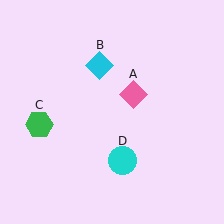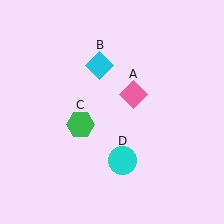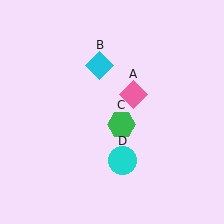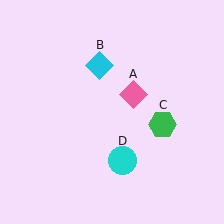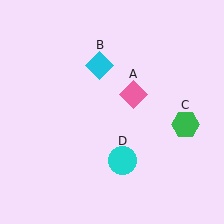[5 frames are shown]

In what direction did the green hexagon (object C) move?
The green hexagon (object C) moved right.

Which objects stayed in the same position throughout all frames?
Pink diamond (object A) and cyan diamond (object B) and cyan circle (object D) remained stationary.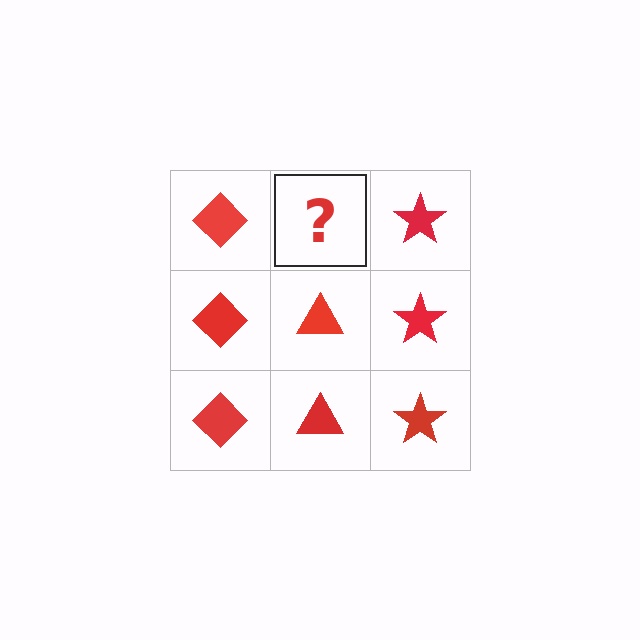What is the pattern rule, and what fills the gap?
The rule is that each column has a consistent shape. The gap should be filled with a red triangle.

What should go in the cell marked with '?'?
The missing cell should contain a red triangle.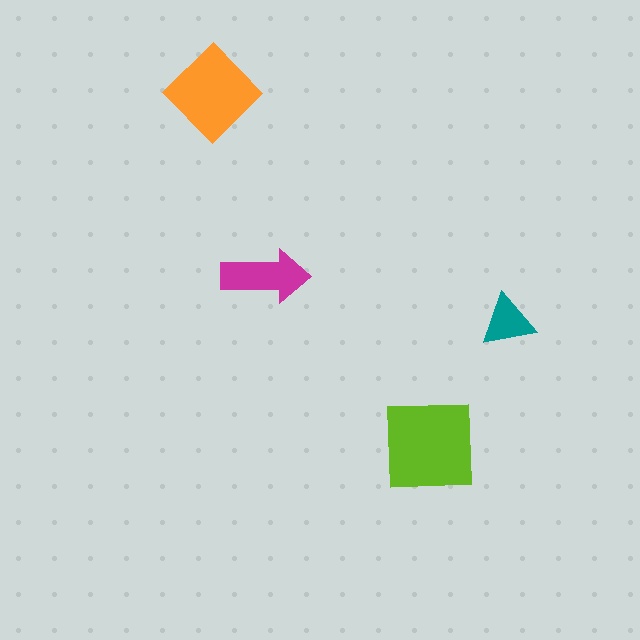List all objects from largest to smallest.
The lime square, the orange diamond, the magenta arrow, the teal triangle.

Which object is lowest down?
The lime square is bottommost.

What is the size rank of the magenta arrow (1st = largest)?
3rd.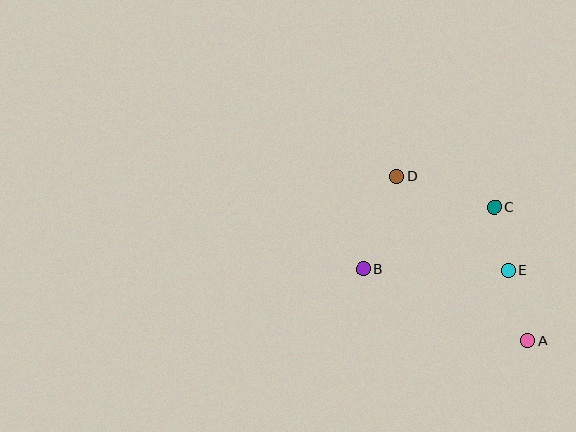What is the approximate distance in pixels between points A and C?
The distance between A and C is approximately 137 pixels.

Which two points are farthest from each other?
Points A and D are farthest from each other.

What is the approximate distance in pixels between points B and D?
The distance between B and D is approximately 98 pixels.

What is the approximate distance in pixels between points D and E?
The distance between D and E is approximately 146 pixels.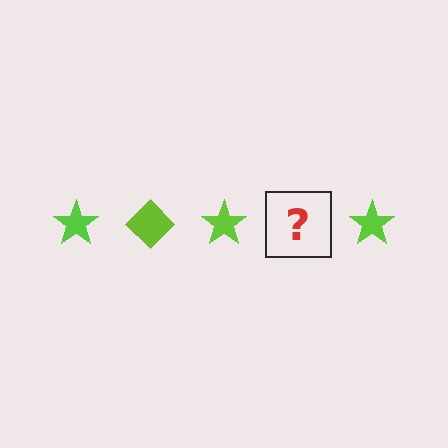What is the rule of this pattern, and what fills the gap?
The rule is that the pattern cycles through star, diamond shapes in lime. The gap should be filled with a lime diamond.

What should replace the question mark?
The question mark should be replaced with a lime diamond.